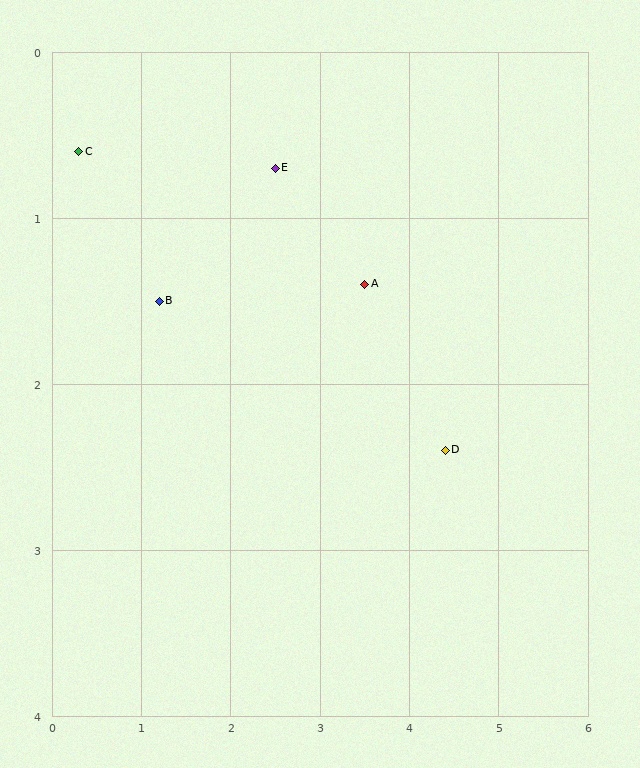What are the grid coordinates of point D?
Point D is at approximately (4.4, 2.4).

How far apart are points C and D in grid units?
Points C and D are about 4.5 grid units apart.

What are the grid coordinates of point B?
Point B is at approximately (1.2, 1.5).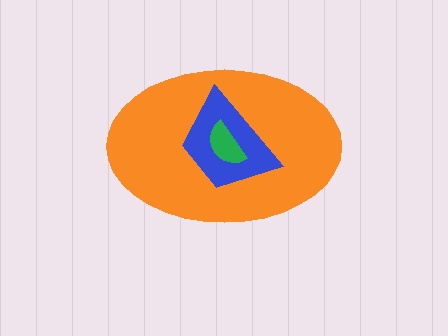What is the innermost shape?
The green semicircle.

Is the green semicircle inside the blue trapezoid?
Yes.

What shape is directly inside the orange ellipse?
The blue trapezoid.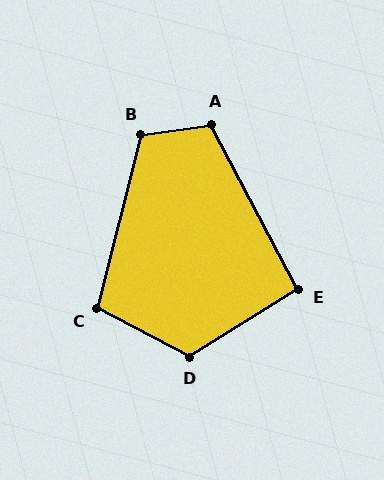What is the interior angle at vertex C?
Approximately 104 degrees (obtuse).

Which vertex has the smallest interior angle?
E, at approximately 94 degrees.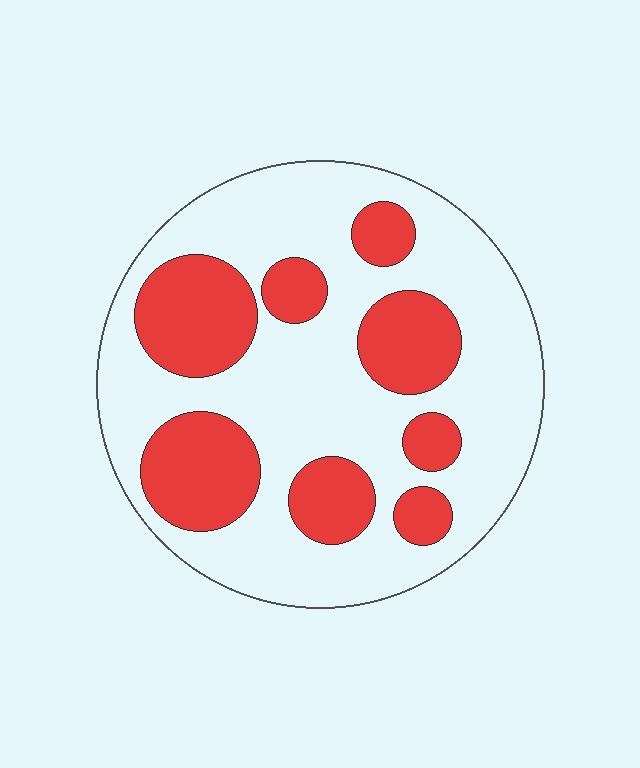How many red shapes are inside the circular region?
8.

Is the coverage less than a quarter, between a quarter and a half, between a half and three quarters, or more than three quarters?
Between a quarter and a half.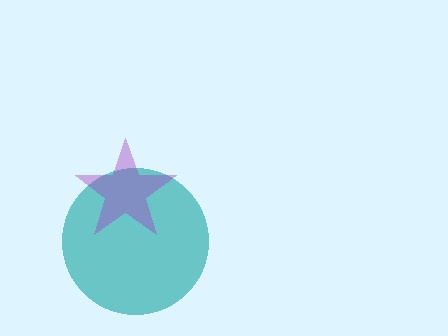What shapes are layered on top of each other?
The layered shapes are: a teal circle, a purple star.